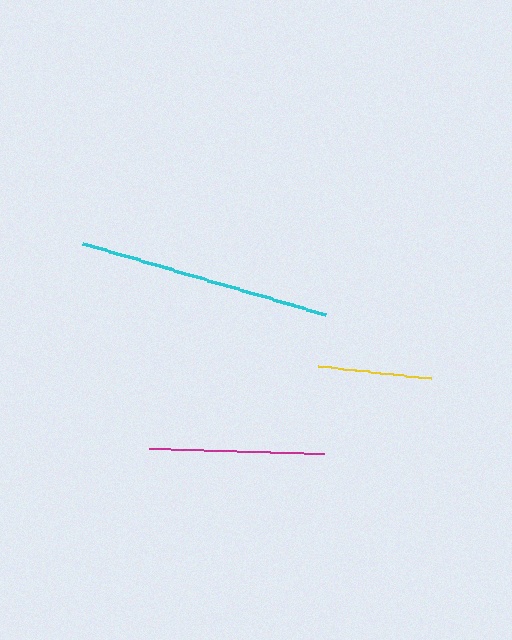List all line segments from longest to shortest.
From longest to shortest: cyan, magenta, yellow.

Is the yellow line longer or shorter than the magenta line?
The magenta line is longer than the yellow line.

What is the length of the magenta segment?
The magenta segment is approximately 174 pixels long.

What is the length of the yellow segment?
The yellow segment is approximately 114 pixels long.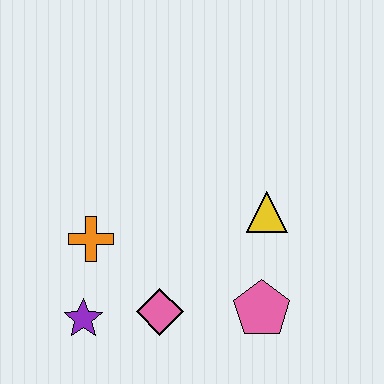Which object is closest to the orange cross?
The purple star is closest to the orange cross.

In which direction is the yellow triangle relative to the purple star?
The yellow triangle is to the right of the purple star.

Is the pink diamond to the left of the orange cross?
No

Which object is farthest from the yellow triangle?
The purple star is farthest from the yellow triangle.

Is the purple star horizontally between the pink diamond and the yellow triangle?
No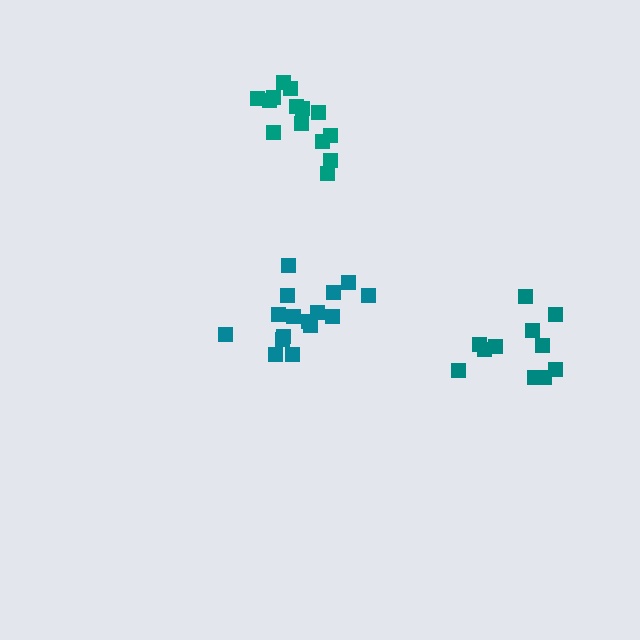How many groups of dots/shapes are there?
There are 3 groups.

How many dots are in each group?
Group 1: 14 dots, Group 2: 16 dots, Group 3: 11 dots (41 total).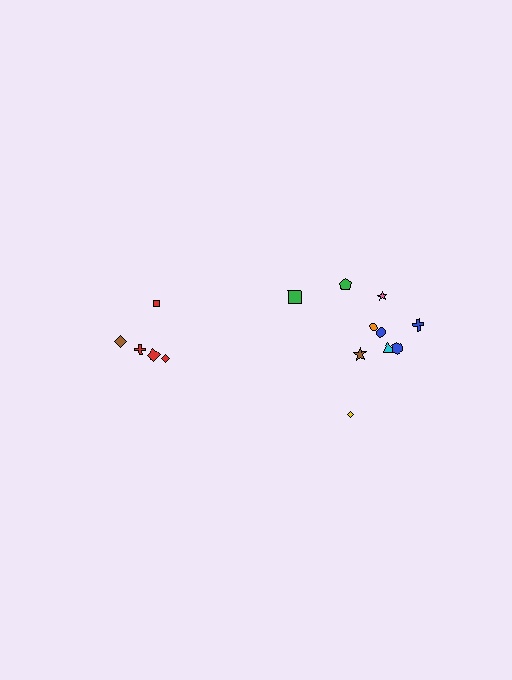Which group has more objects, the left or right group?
The right group.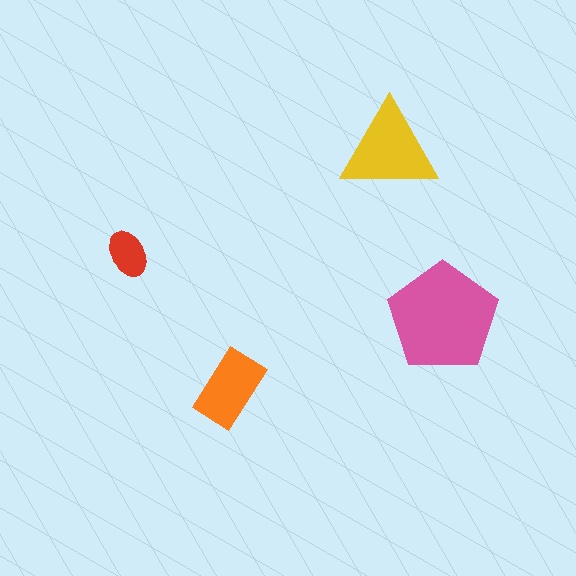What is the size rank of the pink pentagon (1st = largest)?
1st.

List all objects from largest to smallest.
The pink pentagon, the yellow triangle, the orange rectangle, the red ellipse.